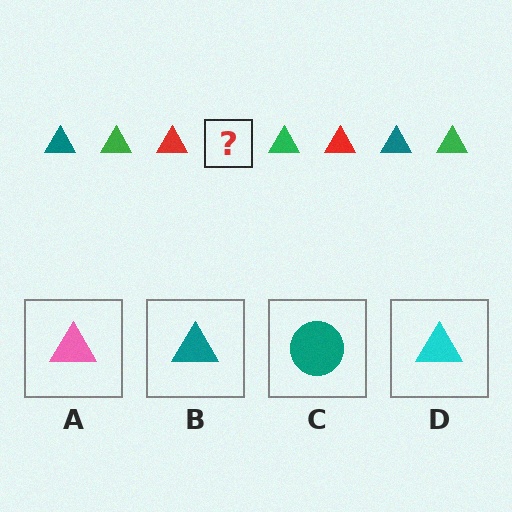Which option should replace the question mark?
Option B.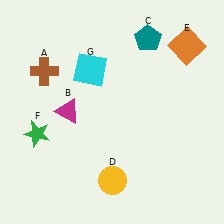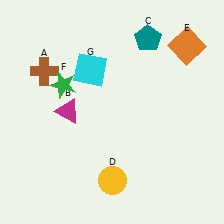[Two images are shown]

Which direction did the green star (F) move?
The green star (F) moved up.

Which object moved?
The green star (F) moved up.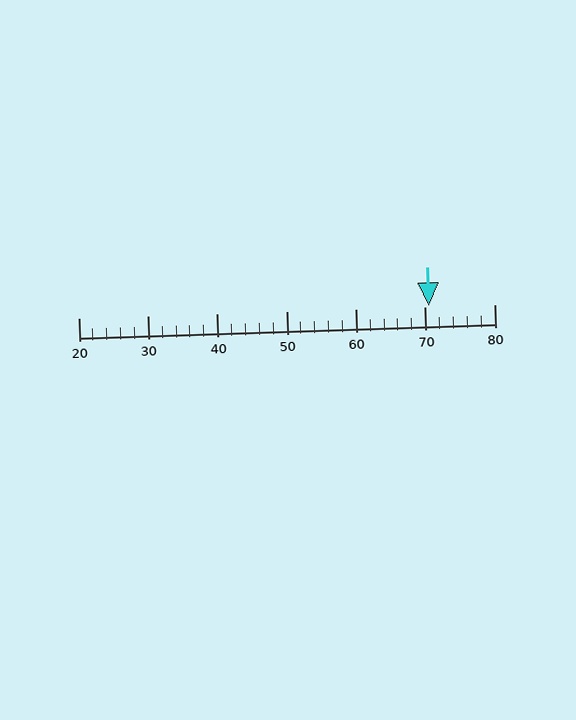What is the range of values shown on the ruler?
The ruler shows values from 20 to 80.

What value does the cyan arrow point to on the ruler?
The cyan arrow points to approximately 70.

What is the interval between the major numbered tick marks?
The major tick marks are spaced 10 units apart.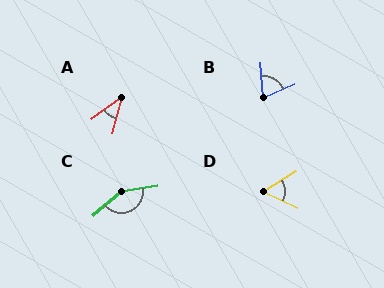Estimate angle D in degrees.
Approximately 57 degrees.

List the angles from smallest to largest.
A (39°), D (57°), B (72°), C (147°).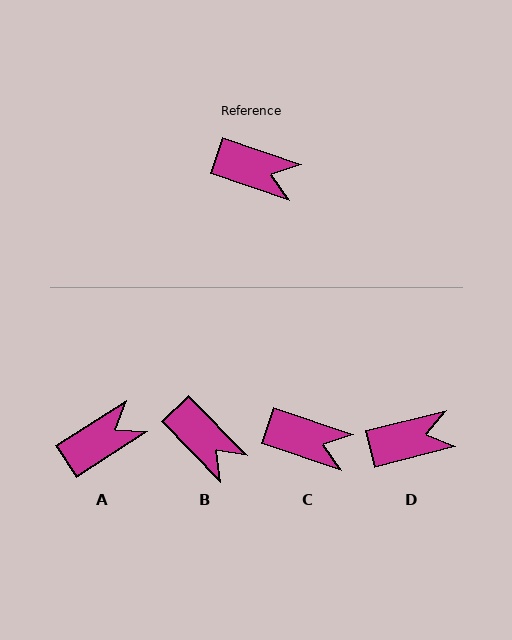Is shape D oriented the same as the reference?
No, it is off by about 33 degrees.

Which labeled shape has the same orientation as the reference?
C.